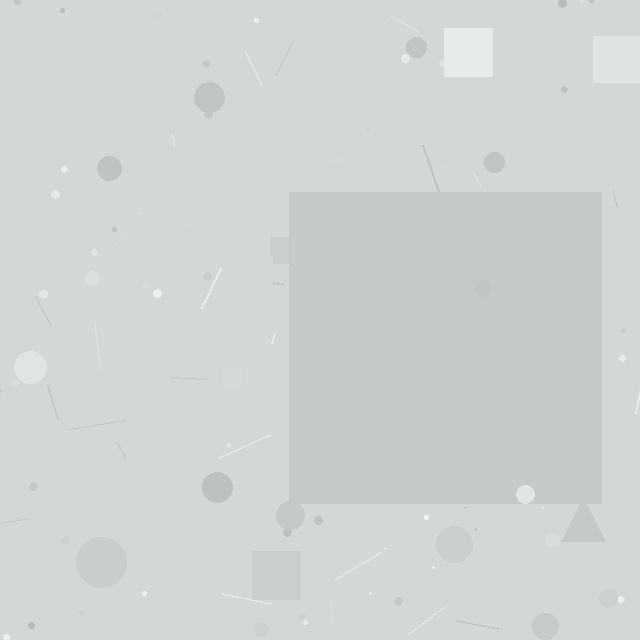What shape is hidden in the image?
A square is hidden in the image.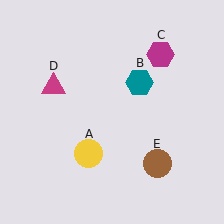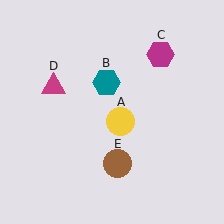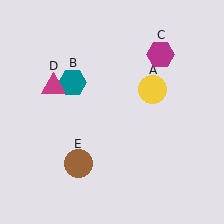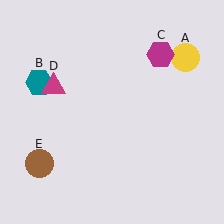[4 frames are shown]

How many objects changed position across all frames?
3 objects changed position: yellow circle (object A), teal hexagon (object B), brown circle (object E).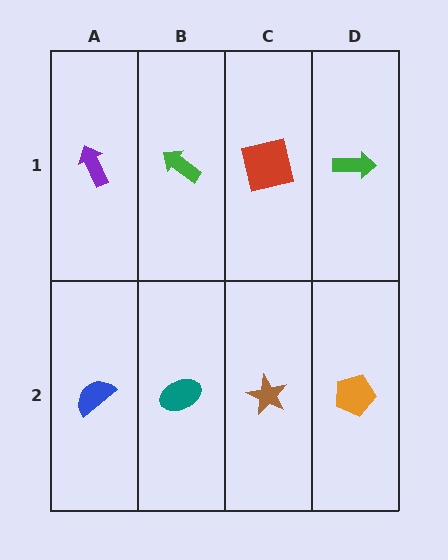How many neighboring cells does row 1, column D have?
2.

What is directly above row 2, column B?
A green arrow.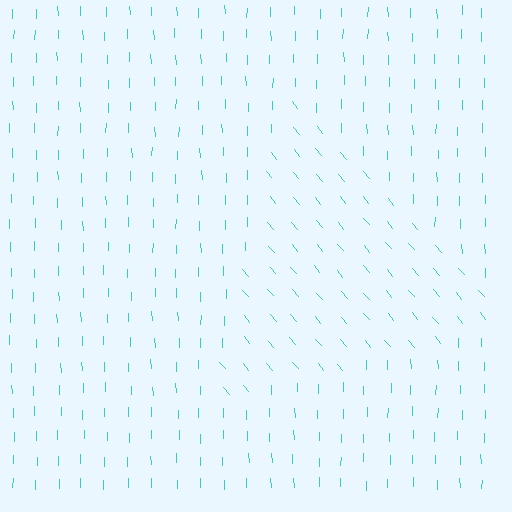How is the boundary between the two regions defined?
The boundary is defined purely by a change in line orientation (approximately 38 degrees difference). All lines are the same color and thickness.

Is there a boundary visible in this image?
Yes, there is a texture boundary formed by a change in line orientation.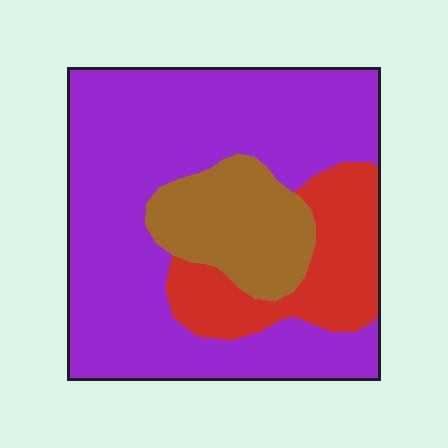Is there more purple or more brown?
Purple.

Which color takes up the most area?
Purple, at roughly 65%.